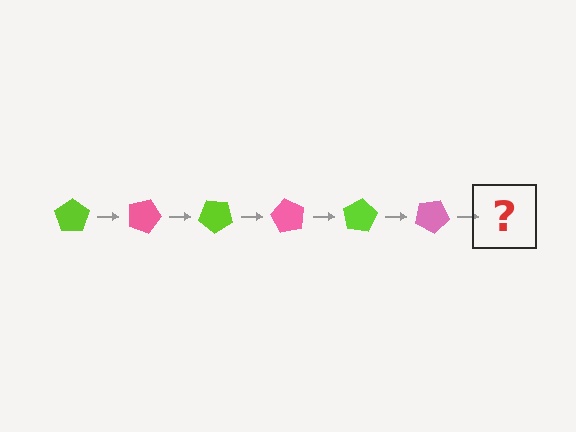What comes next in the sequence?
The next element should be a lime pentagon, rotated 120 degrees from the start.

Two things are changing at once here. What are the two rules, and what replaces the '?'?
The two rules are that it rotates 20 degrees each step and the color cycles through lime and pink. The '?' should be a lime pentagon, rotated 120 degrees from the start.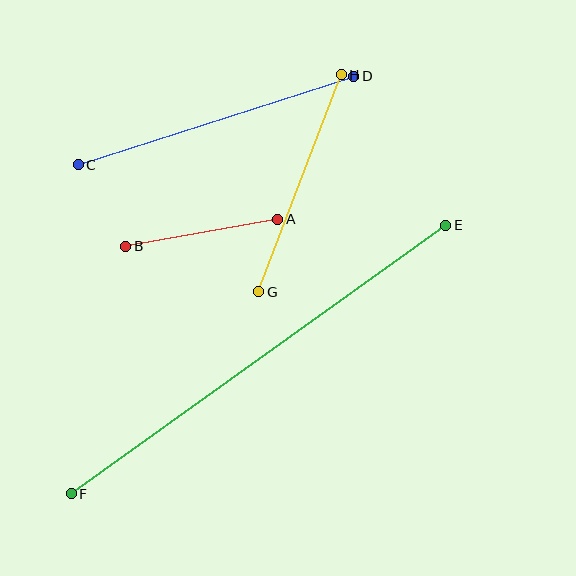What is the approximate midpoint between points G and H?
The midpoint is at approximately (300, 183) pixels.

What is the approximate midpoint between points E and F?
The midpoint is at approximately (259, 360) pixels.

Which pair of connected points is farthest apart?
Points E and F are farthest apart.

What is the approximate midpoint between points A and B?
The midpoint is at approximately (202, 233) pixels.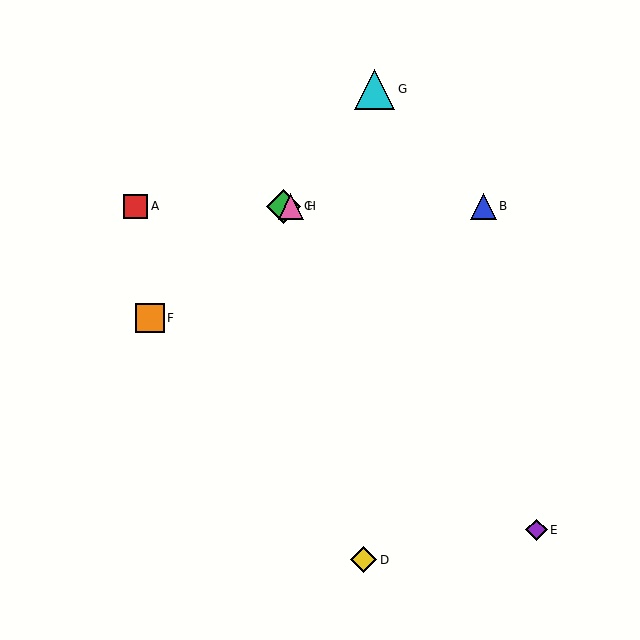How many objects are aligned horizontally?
4 objects (A, B, C, H) are aligned horizontally.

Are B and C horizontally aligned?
Yes, both are at y≈206.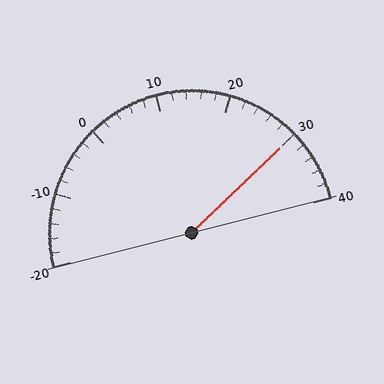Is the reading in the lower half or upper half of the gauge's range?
The reading is in the upper half of the range (-20 to 40).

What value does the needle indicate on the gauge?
The needle indicates approximately 30.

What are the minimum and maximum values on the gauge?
The gauge ranges from -20 to 40.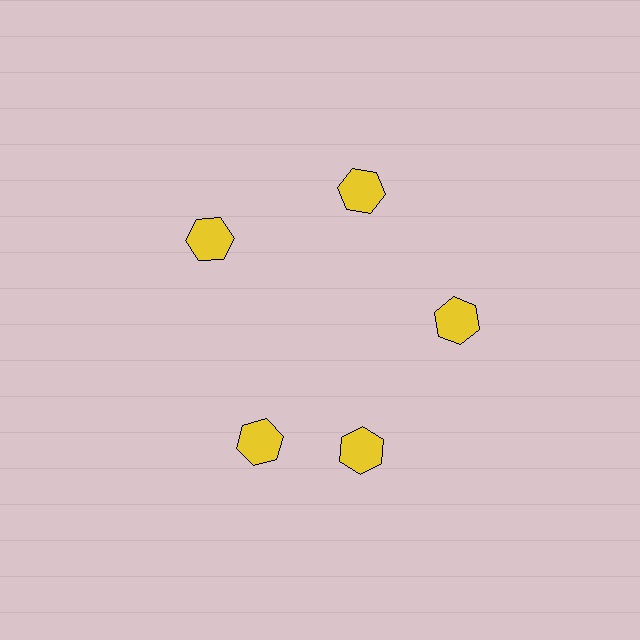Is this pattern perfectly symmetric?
No. The 5 yellow hexagons are arranged in a ring, but one element near the 8 o'clock position is rotated out of alignment along the ring, breaking the 5-fold rotational symmetry.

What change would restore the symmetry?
The symmetry would be restored by rotating it back into even spacing with its neighbors so that all 5 hexagons sit at equal angles and equal distance from the center.